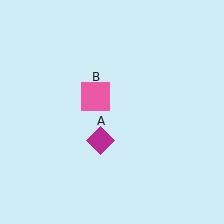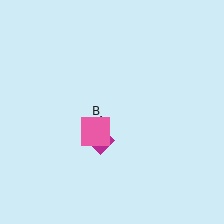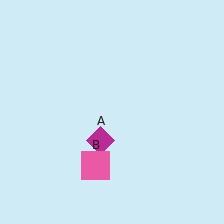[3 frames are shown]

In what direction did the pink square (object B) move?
The pink square (object B) moved down.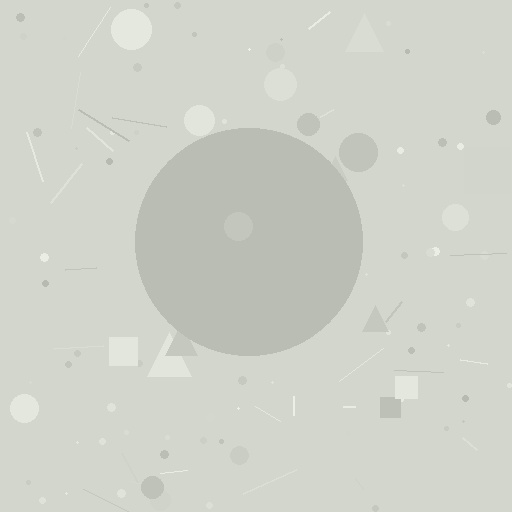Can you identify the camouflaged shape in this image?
The camouflaged shape is a circle.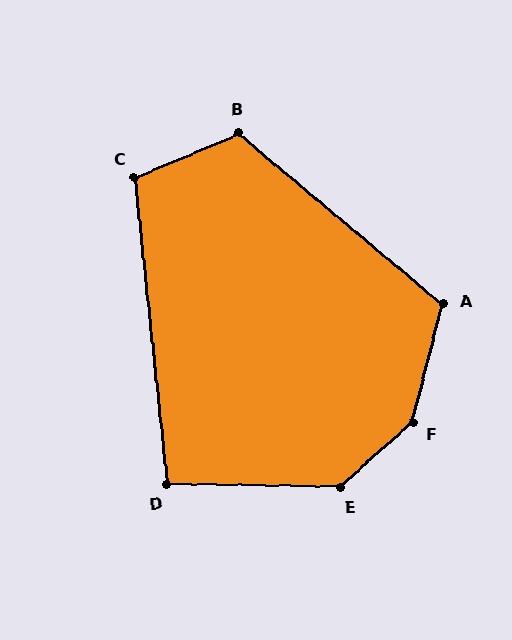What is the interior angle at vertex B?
Approximately 117 degrees (obtuse).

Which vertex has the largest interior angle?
F, at approximately 146 degrees.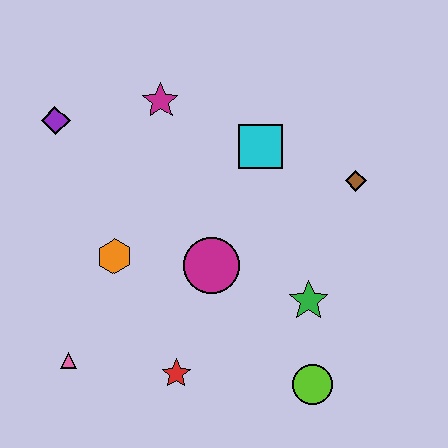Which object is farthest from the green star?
The purple diamond is farthest from the green star.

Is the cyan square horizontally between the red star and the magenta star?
No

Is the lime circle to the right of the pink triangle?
Yes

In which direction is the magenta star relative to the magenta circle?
The magenta star is above the magenta circle.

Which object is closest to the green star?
The lime circle is closest to the green star.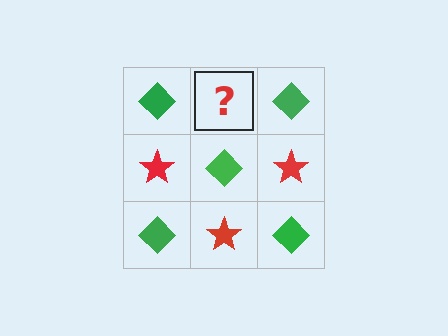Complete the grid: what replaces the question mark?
The question mark should be replaced with a red star.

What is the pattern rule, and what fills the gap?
The rule is that it alternates green diamond and red star in a checkerboard pattern. The gap should be filled with a red star.